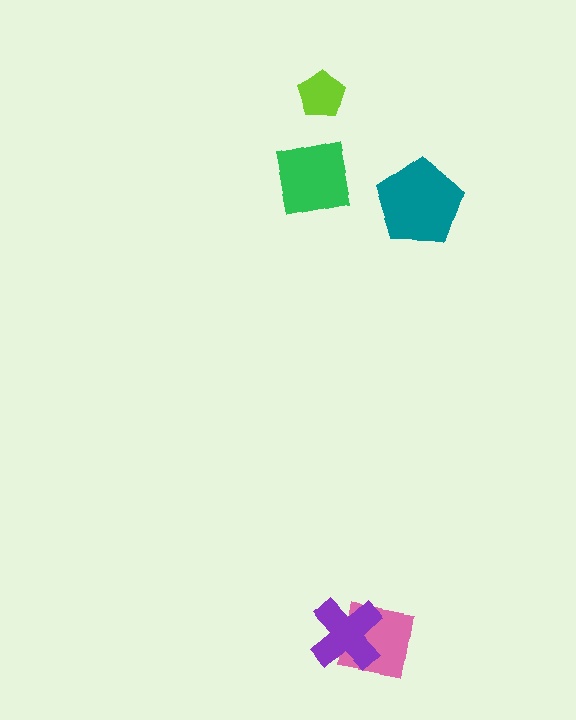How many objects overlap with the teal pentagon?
0 objects overlap with the teal pentagon.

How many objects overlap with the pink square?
1 object overlaps with the pink square.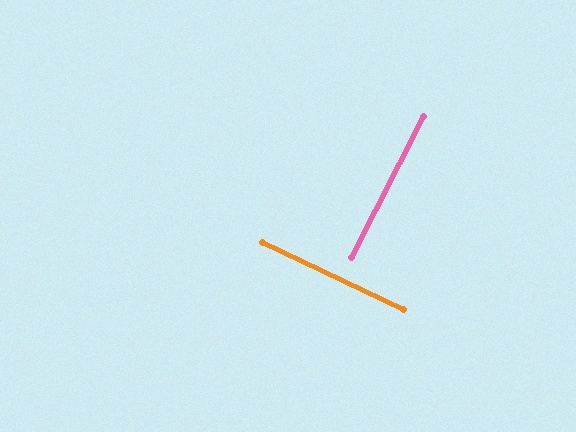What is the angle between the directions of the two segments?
Approximately 88 degrees.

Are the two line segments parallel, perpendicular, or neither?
Perpendicular — they meet at approximately 88°.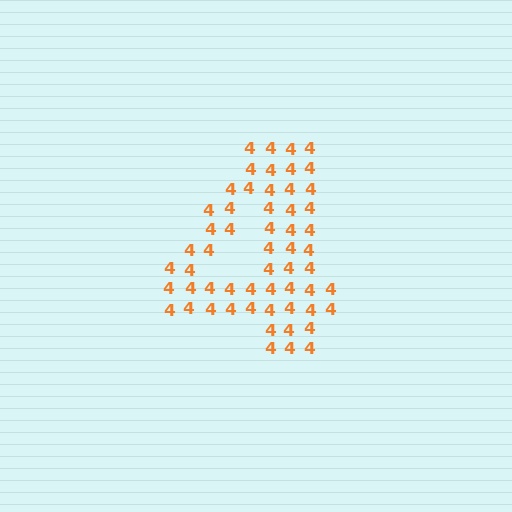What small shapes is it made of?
It is made of small digit 4's.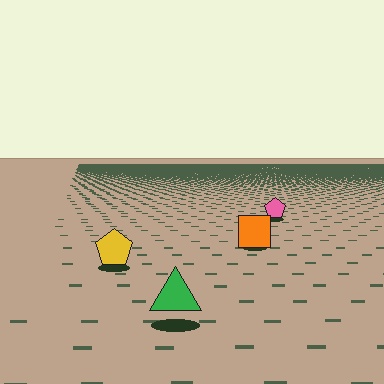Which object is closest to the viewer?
The green triangle is closest. The texture marks near it are larger and more spread out.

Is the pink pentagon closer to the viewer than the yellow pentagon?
No. The yellow pentagon is closer — you can tell from the texture gradient: the ground texture is coarser near it.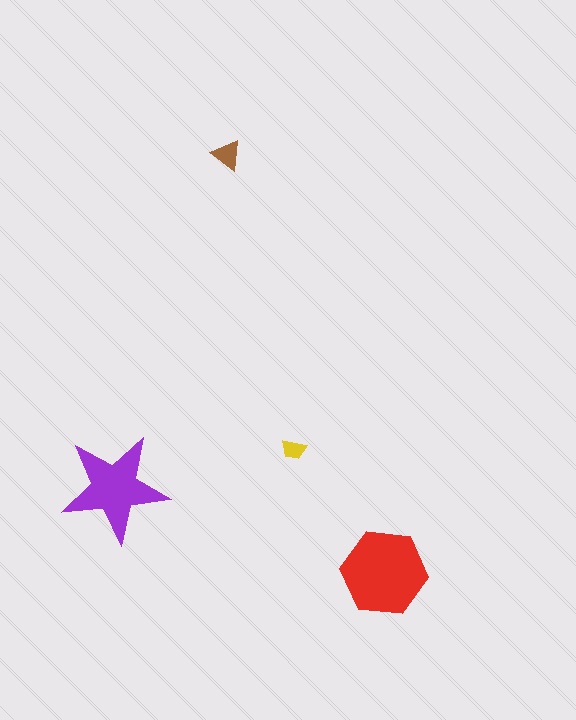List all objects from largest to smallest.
The red hexagon, the purple star, the brown triangle, the yellow trapezoid.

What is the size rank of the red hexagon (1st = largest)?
1st.